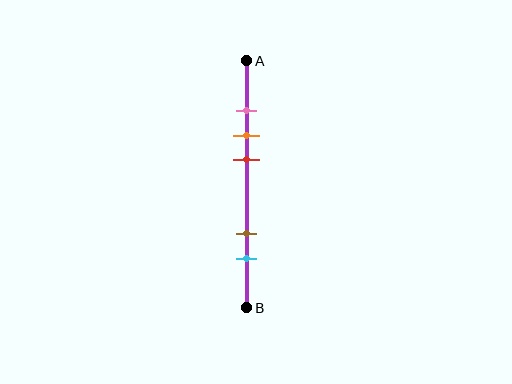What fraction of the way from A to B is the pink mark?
The pink mark is approximately 20% (0.2) of the way from A to B.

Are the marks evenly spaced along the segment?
No, the marks are not evenly spaced.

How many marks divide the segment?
There are 5 marks dividing the segment.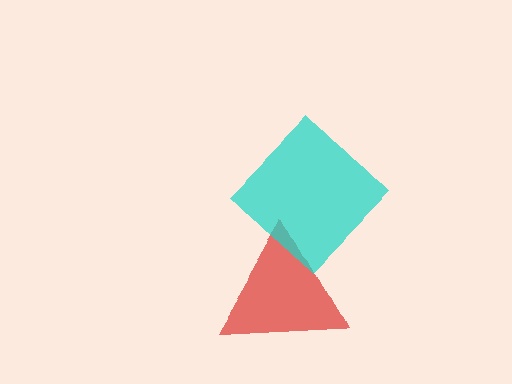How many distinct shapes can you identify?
There are 2 distinct shapes: a red triangle, a cyan diamond.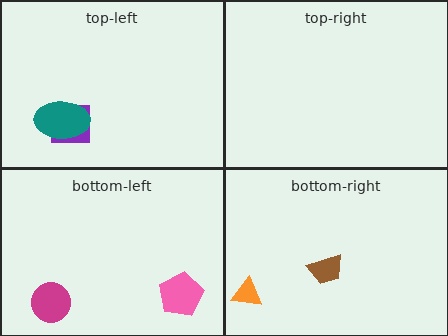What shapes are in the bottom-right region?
The orange triangle, the brown trapezoid.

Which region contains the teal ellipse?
The top-left region.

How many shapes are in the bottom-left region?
2.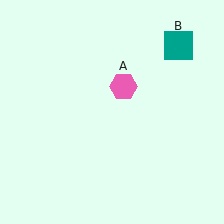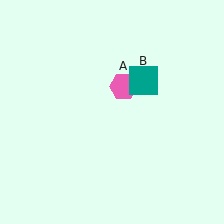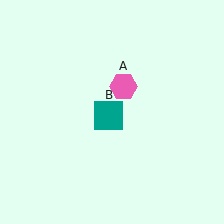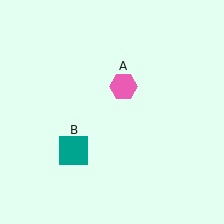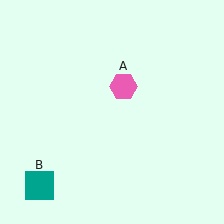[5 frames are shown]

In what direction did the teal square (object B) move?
The teal square (object B) moved down and to the left.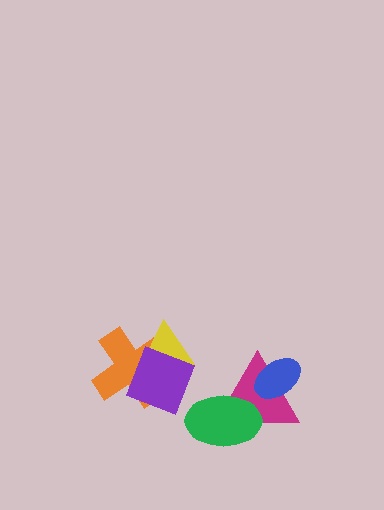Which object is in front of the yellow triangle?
The purple diamond is in front of the yellow triangle.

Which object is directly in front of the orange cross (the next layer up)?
The yellow triangle is directly in front of the orange cross.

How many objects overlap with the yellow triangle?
2 objects overlap with the yellow triangle.